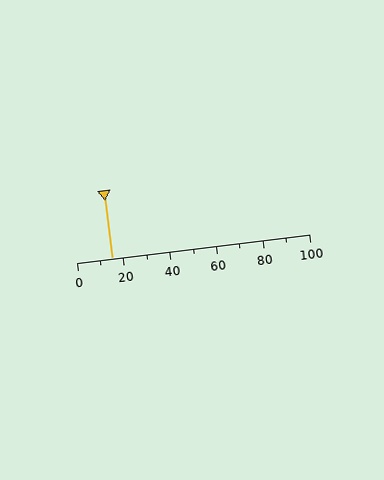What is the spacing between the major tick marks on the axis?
The major ticks are spaced 20 apart.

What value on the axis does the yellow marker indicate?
The marker indicates approximately 15.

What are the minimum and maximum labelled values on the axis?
The axis runs from 0 to 100.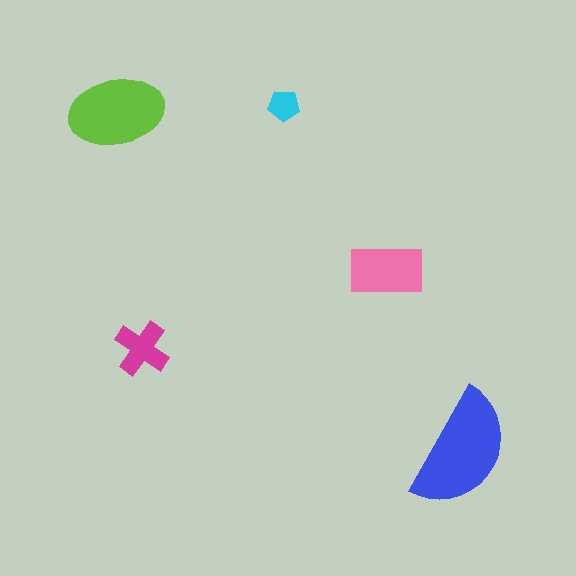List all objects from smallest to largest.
The cyan pentagon, the magenta cross, the pink rectangle, the lime ellipse, the blue semicircle.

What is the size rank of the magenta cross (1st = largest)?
4th.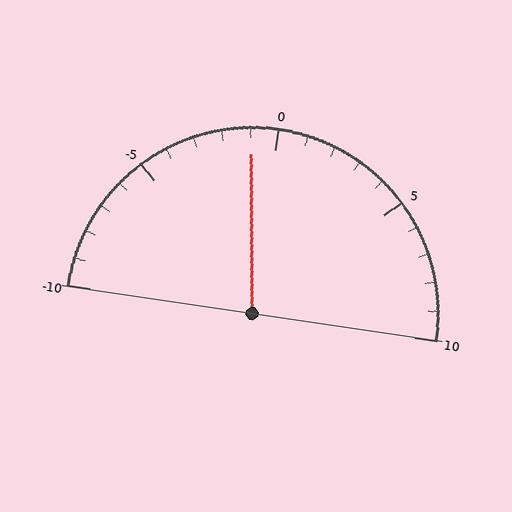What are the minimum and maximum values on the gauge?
The gauge ranges from -10 to 10.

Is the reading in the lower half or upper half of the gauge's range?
The reading is in the lower half of the range (-10 to 10).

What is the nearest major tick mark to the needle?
The nearest major tick mark is 0.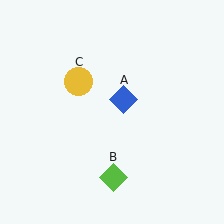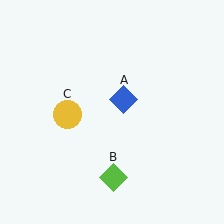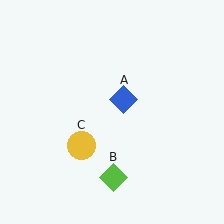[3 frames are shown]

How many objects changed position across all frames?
1 object changed position: yellow circle (object C).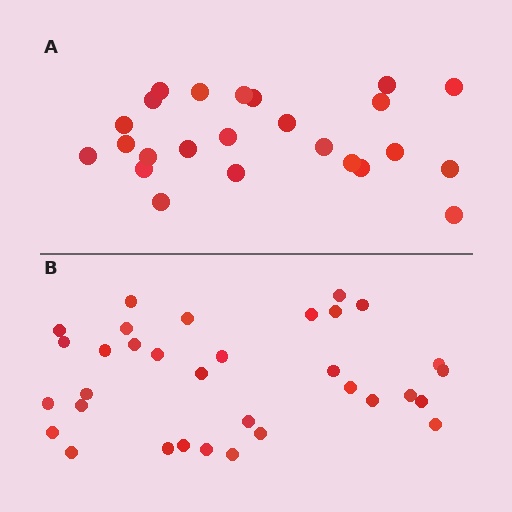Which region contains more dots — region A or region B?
Region B (the bottom region) has more dots.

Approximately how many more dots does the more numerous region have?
Region B has roughly 8 or so more dots than region A.